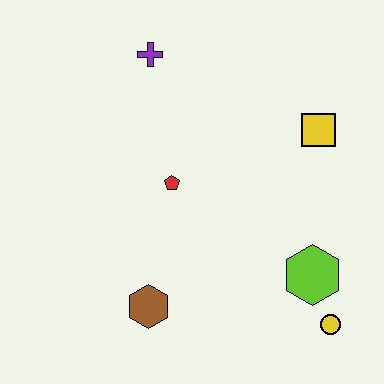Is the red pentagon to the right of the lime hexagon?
No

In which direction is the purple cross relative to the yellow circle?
The purple cross is above the yellow circle.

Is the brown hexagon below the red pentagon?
Yes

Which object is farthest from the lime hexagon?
The purple cross is farthest from the lime hexagon.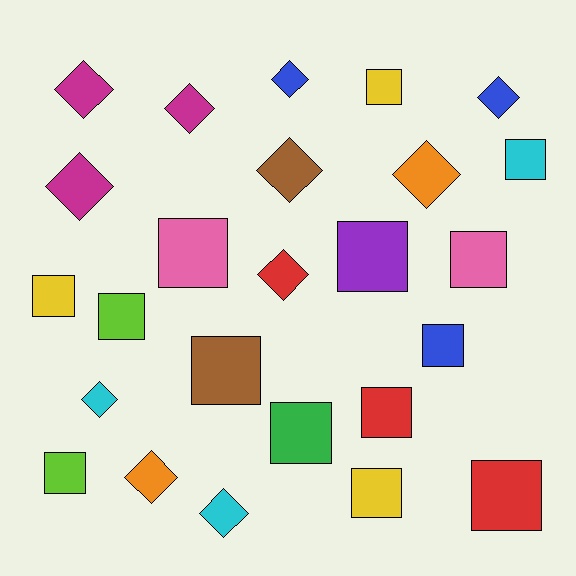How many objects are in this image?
There are 25 objects.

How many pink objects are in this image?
There are 2 pink objects.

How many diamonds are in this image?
There are 11 diamonds.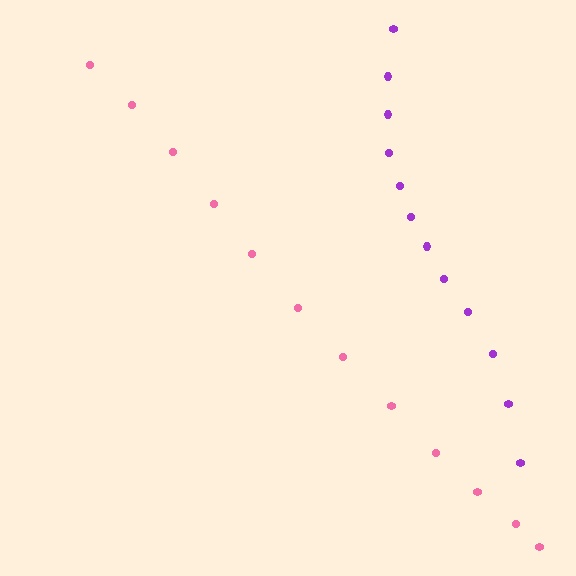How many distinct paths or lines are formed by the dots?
There are 2 distinct paths.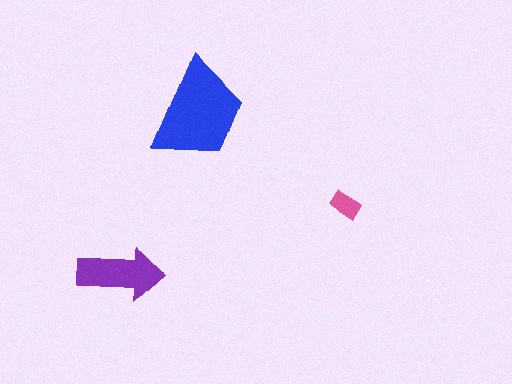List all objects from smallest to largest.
The pink rectangle, the purple arrow, the blue trapezoid.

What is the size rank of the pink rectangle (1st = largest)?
3rd.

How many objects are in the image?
There are 3 objects in the image.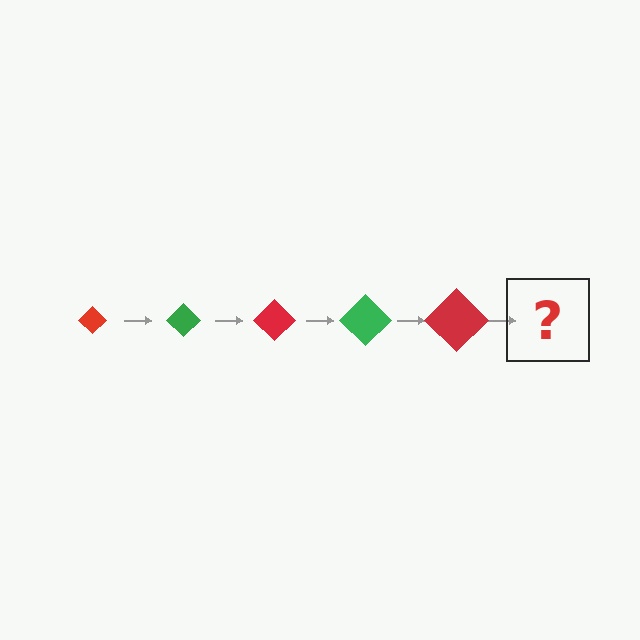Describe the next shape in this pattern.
It should be a green diamond, larger than the previous one.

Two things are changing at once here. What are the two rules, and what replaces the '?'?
The two rules are that the diamond grows larger each step and the color cycles through red and green. The '?' should be a green diamond, larger than the previous one.